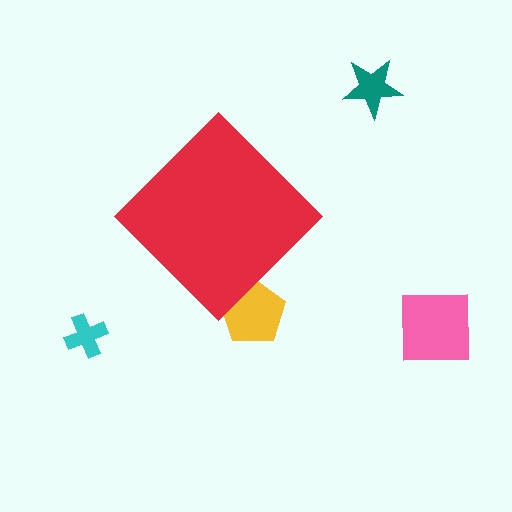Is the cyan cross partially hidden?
No, the cyan cross is fully visible.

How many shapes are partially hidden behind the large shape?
1 shape is partially hidden.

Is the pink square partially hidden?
No, the pink square is fully visible.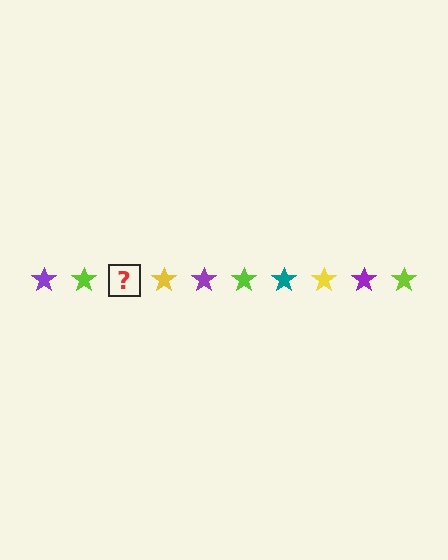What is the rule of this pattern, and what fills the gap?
The rule is that the pattern cycles through purple, lime, teal, yellow stars. The gap should be filled with a teal star.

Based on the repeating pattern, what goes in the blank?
The blank should be a teal star.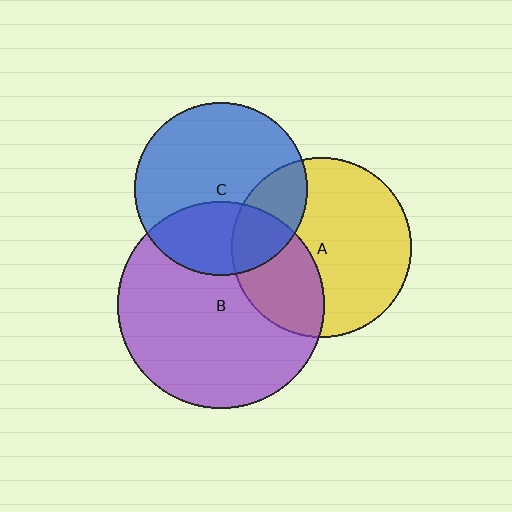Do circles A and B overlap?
Yes.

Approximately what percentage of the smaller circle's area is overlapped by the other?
Approximately 35%.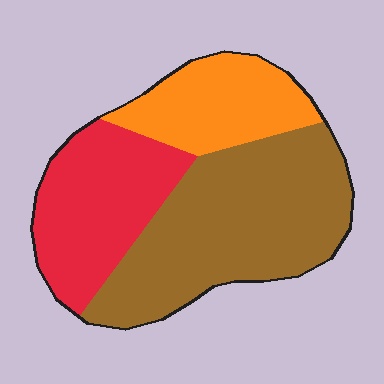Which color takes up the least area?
Orange, at roughly 20%.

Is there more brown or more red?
Brown.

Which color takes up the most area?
Brown, at roughly 50%.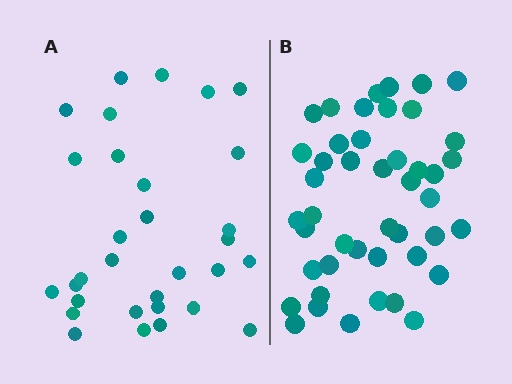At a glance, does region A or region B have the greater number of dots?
Region B (the right region) has more dots.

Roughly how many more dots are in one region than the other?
Region B has approximately 15 more dots than region A.